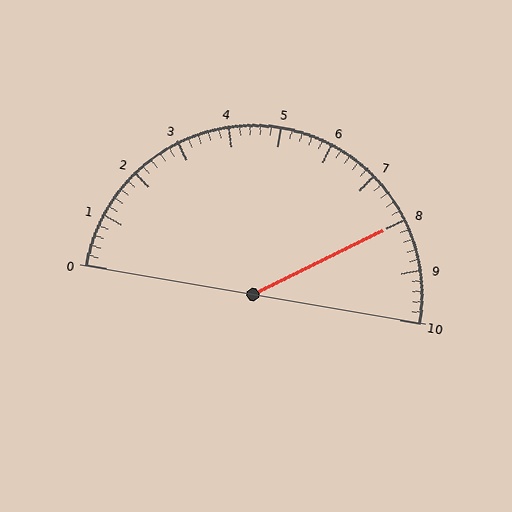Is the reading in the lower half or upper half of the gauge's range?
The reading is in the upper half of the range (0 to 10).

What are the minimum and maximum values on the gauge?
The gauge ranges from 0 to 10.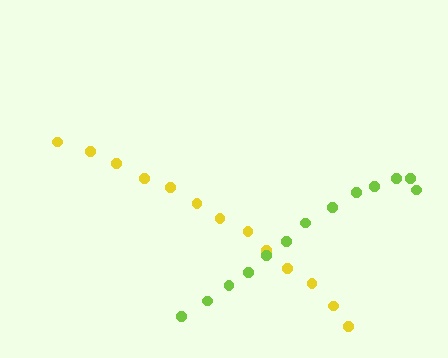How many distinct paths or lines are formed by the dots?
There are 2 distinct paths.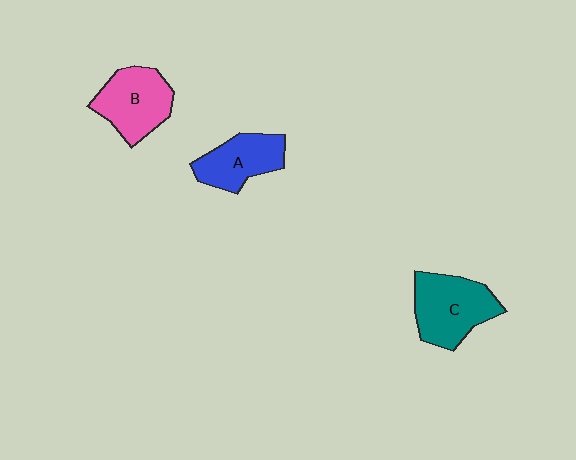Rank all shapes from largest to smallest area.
From largest to smallest: C (teal), B (pink), A (blue).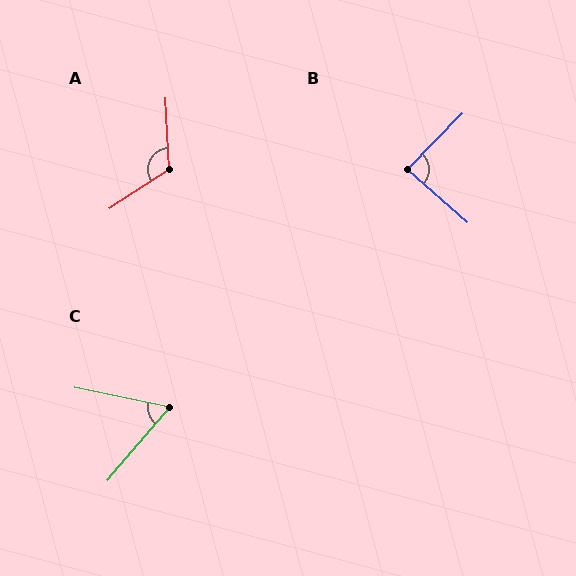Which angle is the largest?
A, at approximately 120 degrees.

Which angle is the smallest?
C, at approximately 62 degrees.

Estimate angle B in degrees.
Approximately 87 degrees.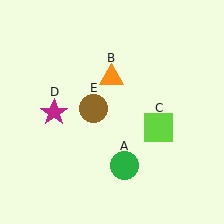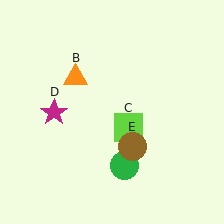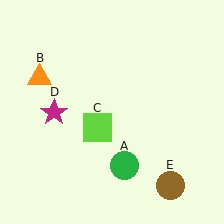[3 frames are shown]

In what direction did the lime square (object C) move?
The lime square (object C) moved left.